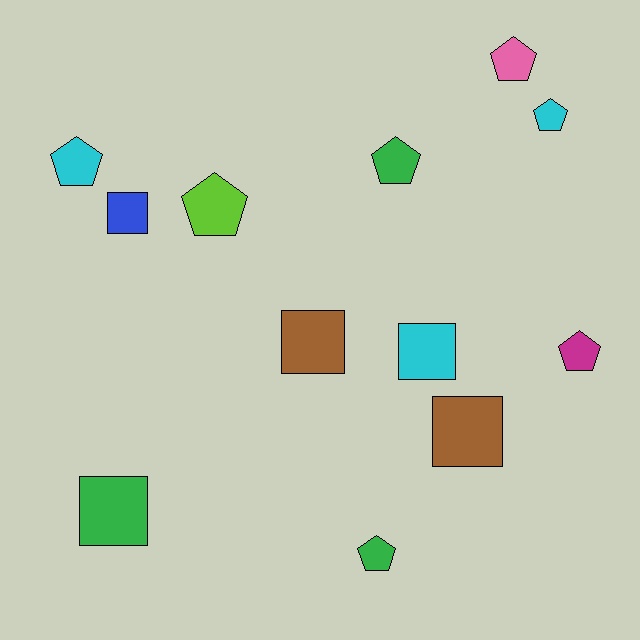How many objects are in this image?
There are 12 objects.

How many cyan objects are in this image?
There are 3 cyan objects.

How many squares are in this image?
There are 5 squares.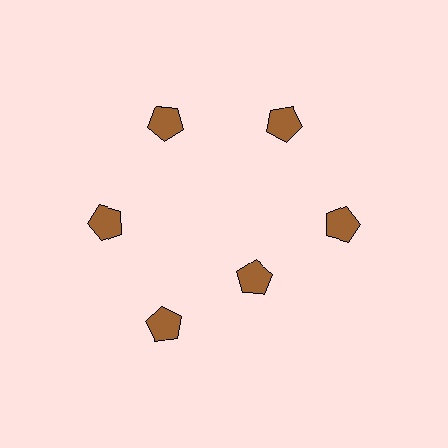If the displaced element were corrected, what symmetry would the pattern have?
It would have 6-fold rotational symmetry — the pattern would map onto itself every 60 degrees.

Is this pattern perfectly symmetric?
No. The 6 brown pentagons are arranged in a ring, but one element near the 5 o'clock position is pulled inward toward the center, breaking the 6-fold rotational symmetry.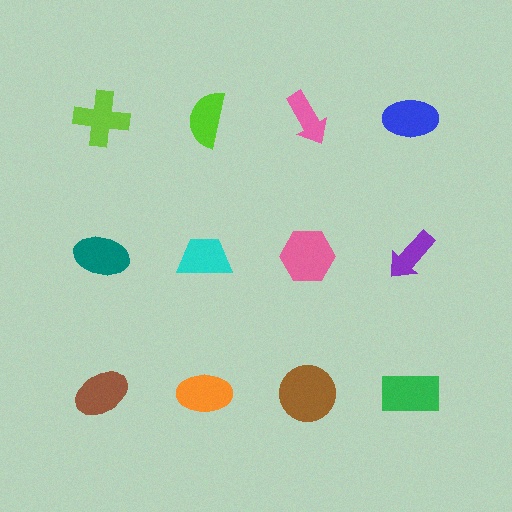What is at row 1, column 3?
A pink arrow.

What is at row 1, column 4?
A blue ellipse.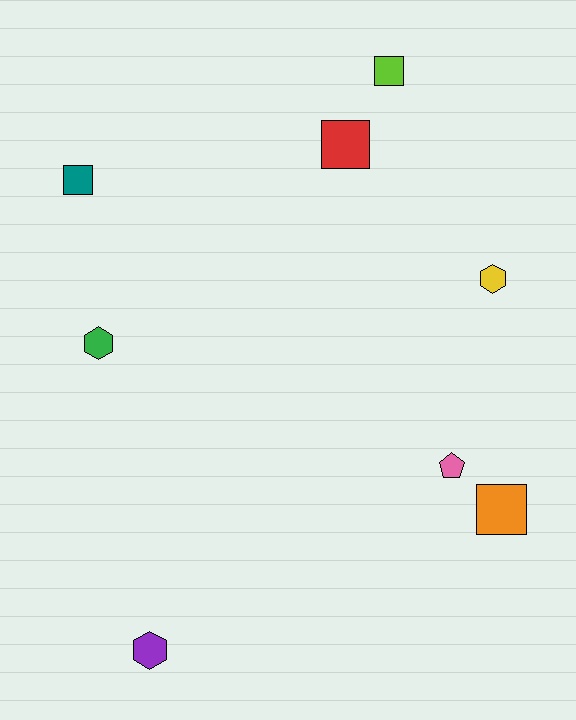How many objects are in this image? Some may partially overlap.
There are 8 objects.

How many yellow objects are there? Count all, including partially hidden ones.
There is 1 yellow object.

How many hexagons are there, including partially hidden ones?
There are 3 hexagons.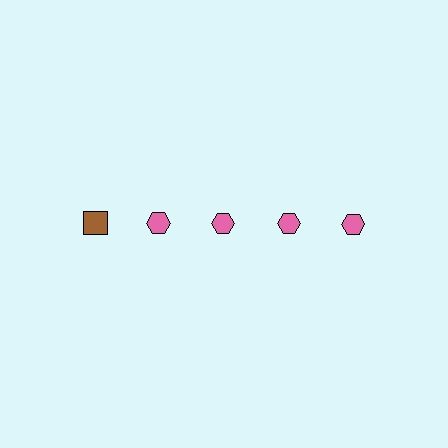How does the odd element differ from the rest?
It differs in both color (brown instead of pink) and shape (square instead of hexagon).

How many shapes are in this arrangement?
There are 5 shapes arranged in a grid pattern.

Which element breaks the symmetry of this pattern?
The brown square in the top row, leftmost column breaks the symmetry. All other shapes are pink hexagons.